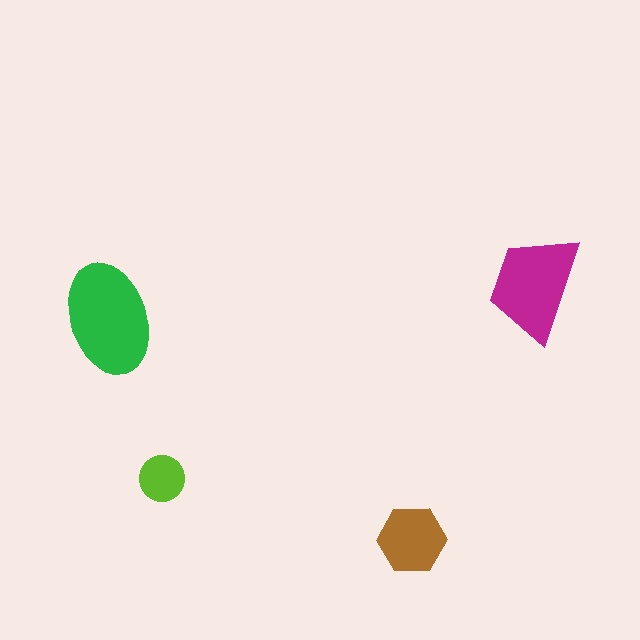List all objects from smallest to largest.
The lime circle, the brown hexagon, the magenta trapezoid, the green ellipse.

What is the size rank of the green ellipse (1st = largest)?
1st.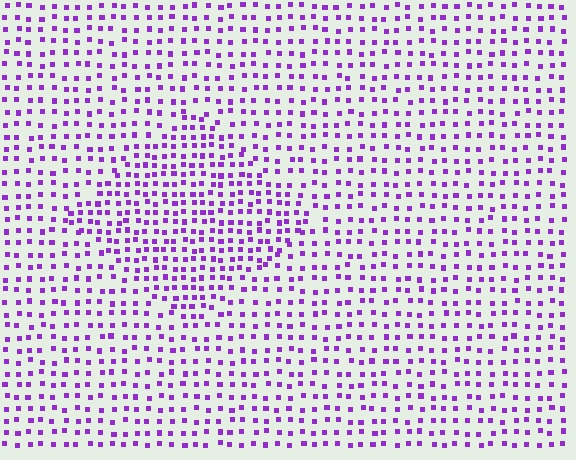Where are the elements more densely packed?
The elements are more densely packed inside the diamond boundary.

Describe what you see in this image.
The image contains small purple elements arranged at two different densities. A diamond-shaped region is visible where the elements are more densely packed than the surrounding area.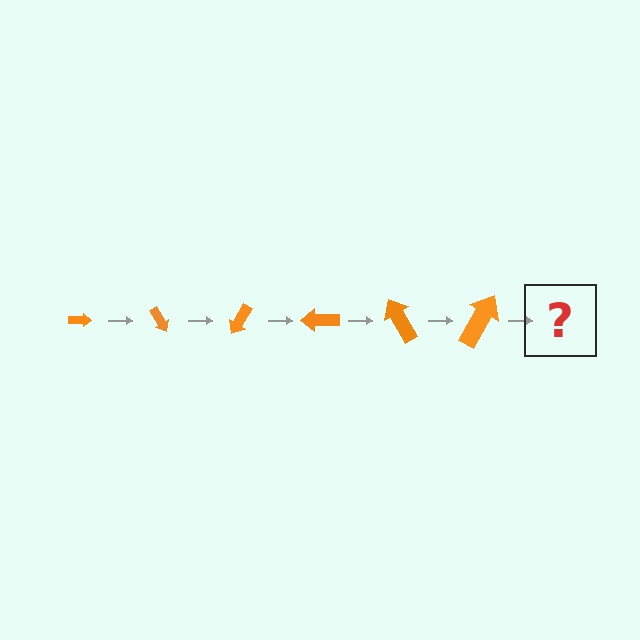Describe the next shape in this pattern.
It should be an arrow, larger than the previous one and rotated 360 degrees from the start.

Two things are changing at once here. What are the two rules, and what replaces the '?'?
The two rules are that the arrow grows larger each step and it rotates 60 degrees each step. The '?' should be an arrow, larger than the previous one and rotated 360 degrees from the start.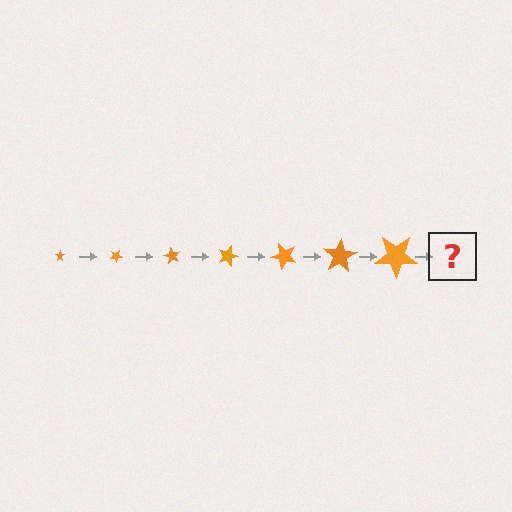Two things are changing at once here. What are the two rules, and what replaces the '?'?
The two rules are that the star grows larger each step and it rotates 30 degrees each step. The '?' should be a star, larger than the previous one and rotated 210 degrees from the start.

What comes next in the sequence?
The next element should be a star, larger than the previous one and rotated 210 degrees from the start.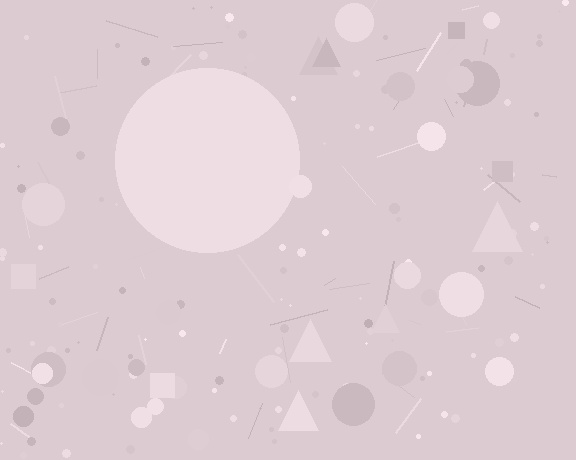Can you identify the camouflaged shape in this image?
The camouflaged shape is a circle.